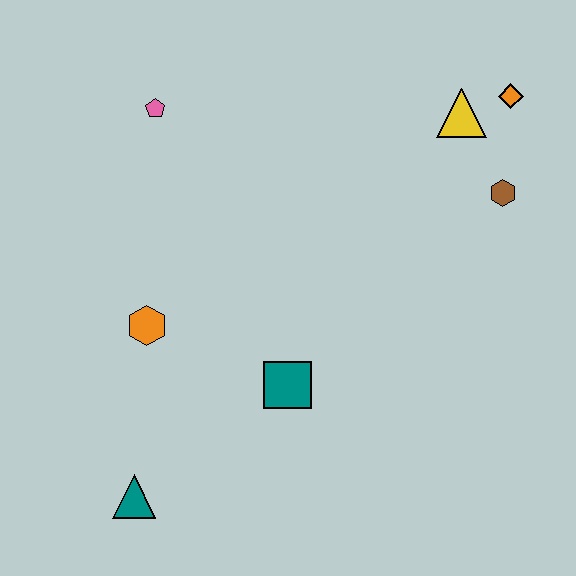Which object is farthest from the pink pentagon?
The teal triangle is farthest from the pink pentagon.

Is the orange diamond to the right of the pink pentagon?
Yes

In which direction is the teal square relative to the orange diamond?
The teal square is below the orange diamond.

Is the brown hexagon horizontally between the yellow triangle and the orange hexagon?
No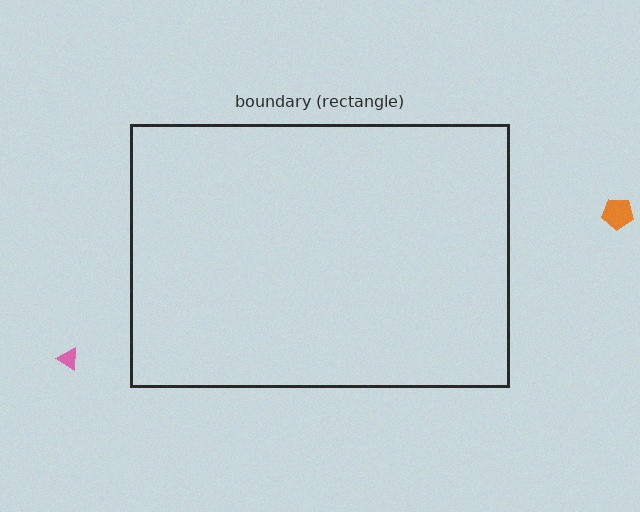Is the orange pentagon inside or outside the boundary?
Outside.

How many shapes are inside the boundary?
0 inside, 2 outside.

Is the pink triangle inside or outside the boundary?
Outside.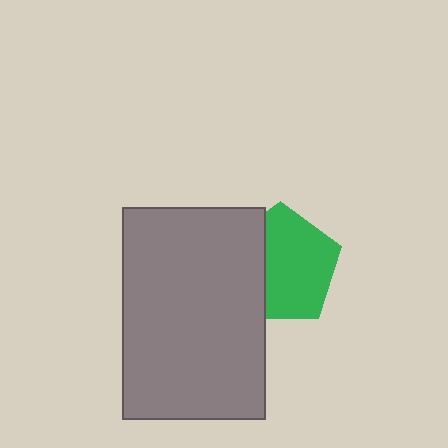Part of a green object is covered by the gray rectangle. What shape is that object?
It is a pentagon.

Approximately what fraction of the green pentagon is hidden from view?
Roughly 33% of the green pentagon is hidden behind the gray rectangle.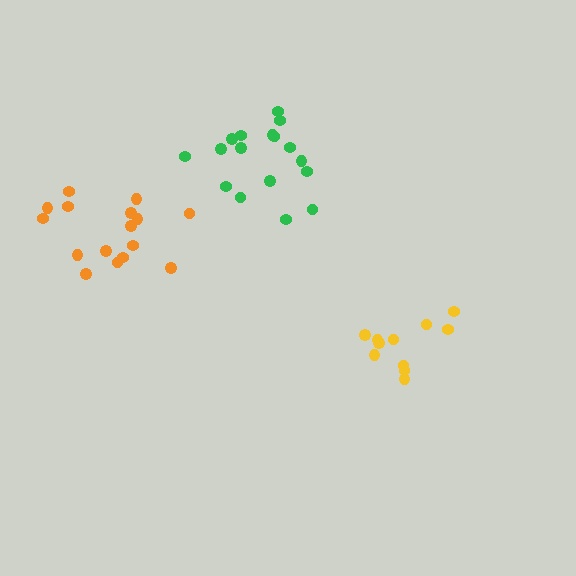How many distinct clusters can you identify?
There are 3 distinct clusters.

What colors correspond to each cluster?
The clusters are colored: green, yellow, orange.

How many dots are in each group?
Group 1: 17 dots, Group 2: 11 dots, Group 3: 16 dots (44 total).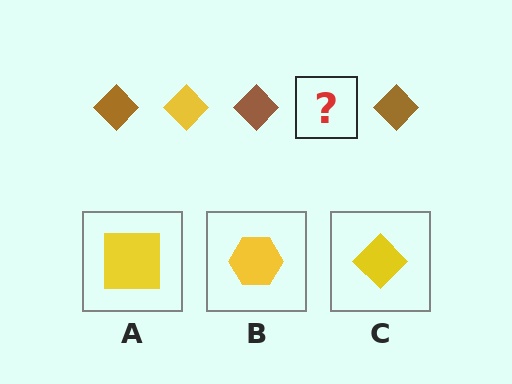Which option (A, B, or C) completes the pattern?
C.